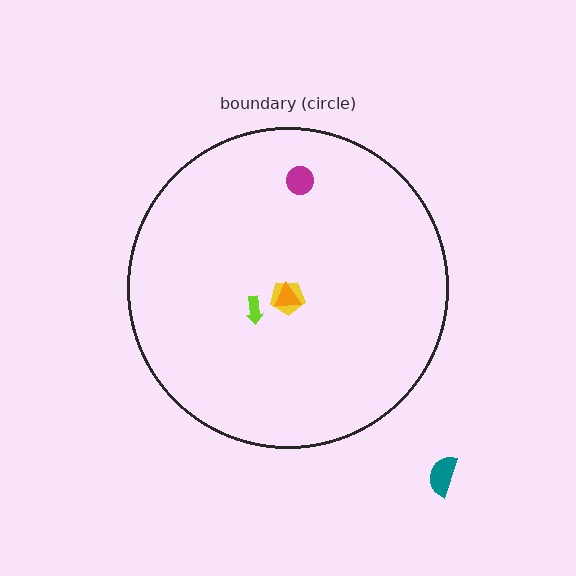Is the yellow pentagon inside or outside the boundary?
Inside.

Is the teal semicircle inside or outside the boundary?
Outside.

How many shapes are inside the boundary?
4 inside, 1 outside.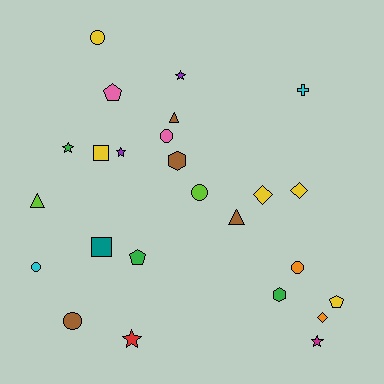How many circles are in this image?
There are 6 circles.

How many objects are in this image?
There are 25 objects.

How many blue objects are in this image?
There are no blue objects.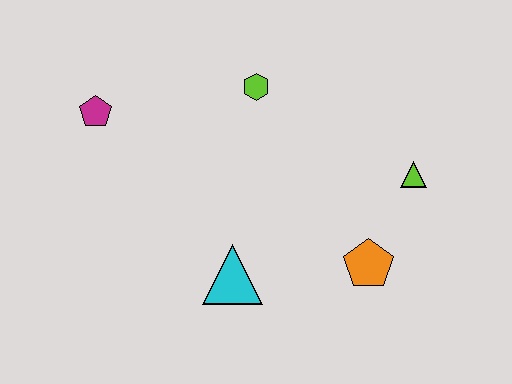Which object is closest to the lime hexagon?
The magenta pentagon is closest to the lime hexagon.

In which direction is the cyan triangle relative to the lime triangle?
The cyan triangle is to the left of the lime triangle.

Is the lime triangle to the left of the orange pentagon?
No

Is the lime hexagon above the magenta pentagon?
Yes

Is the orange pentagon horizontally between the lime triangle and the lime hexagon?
Yes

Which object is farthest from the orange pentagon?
The magenta pentagon is farthest from the orange pentagon.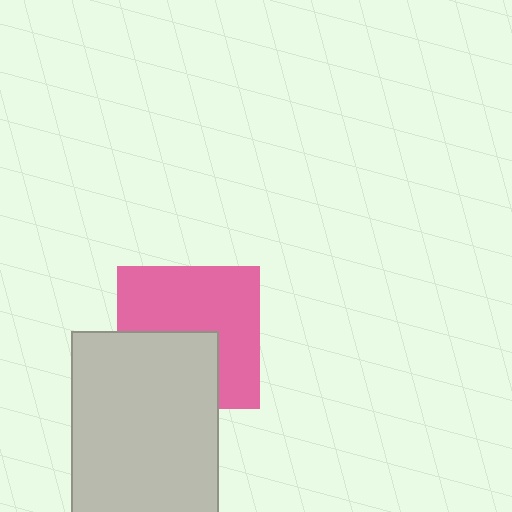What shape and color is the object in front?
The object in front is a light gray rectangle.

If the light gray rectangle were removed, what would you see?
You would see the complete pink square.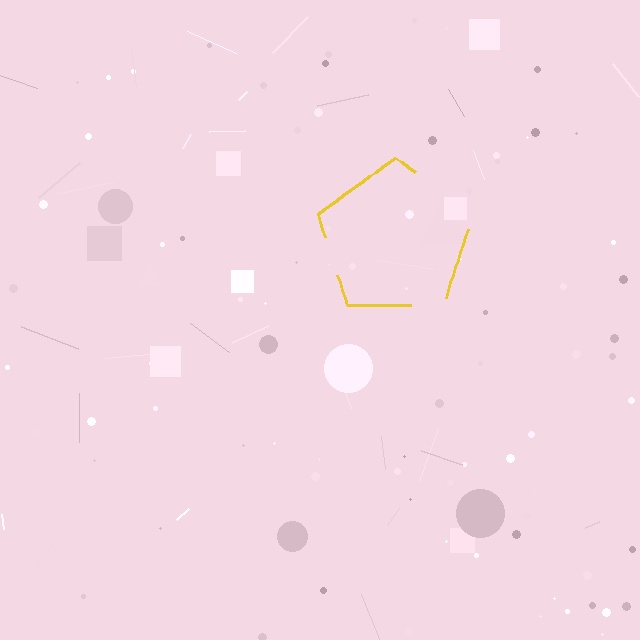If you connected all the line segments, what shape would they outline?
They would outline a pentagon.